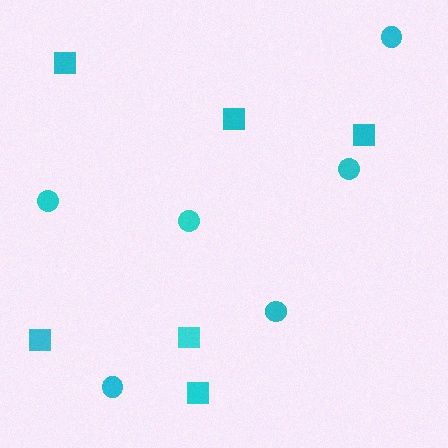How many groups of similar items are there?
There are 2 groups: one group of circles (6) and one group of squares (6).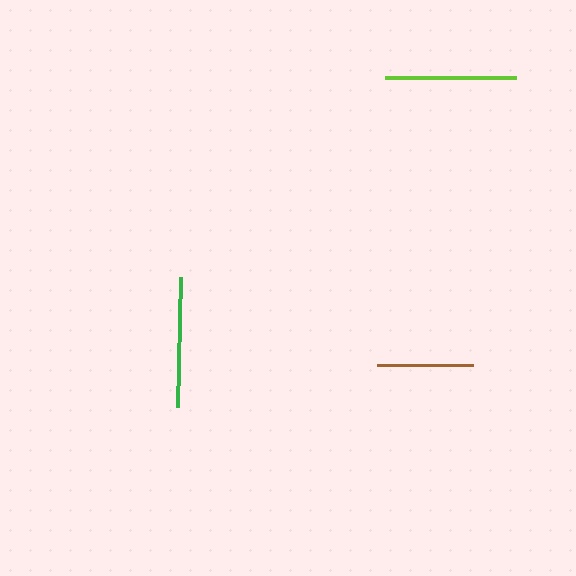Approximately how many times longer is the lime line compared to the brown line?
The lime line is approximately 1.4 times the length of the brown line.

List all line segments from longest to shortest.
From longest to shortest: lime, green, brown.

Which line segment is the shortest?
The brown line is the shortest at approximately 96 pixels.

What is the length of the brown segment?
The brown segment is approximately 96 pixels long.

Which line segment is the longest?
The lime line is the longest at approximately 131 pixels.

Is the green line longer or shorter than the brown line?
The green line is longer than the brown line.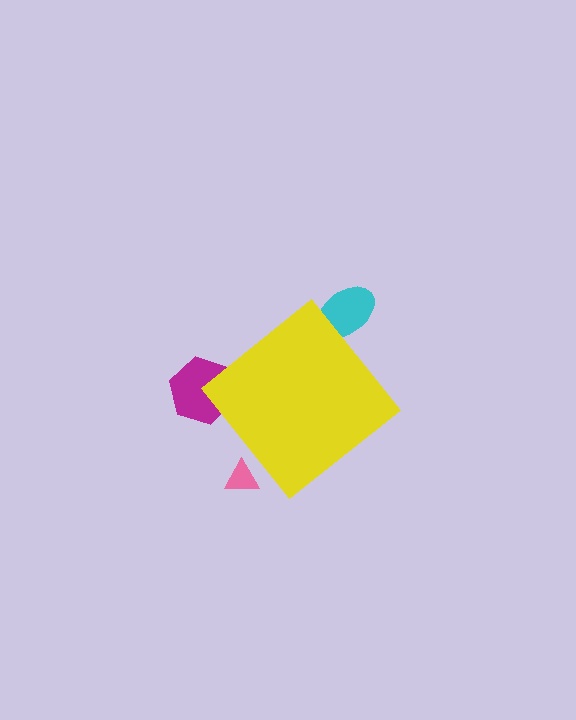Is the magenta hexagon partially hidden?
Yes, the magenta hexagon is partially hidden behind the yellow diamond.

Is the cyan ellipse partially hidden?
Yes, the cyan ellipse is partially hidden behind the yellow diamond.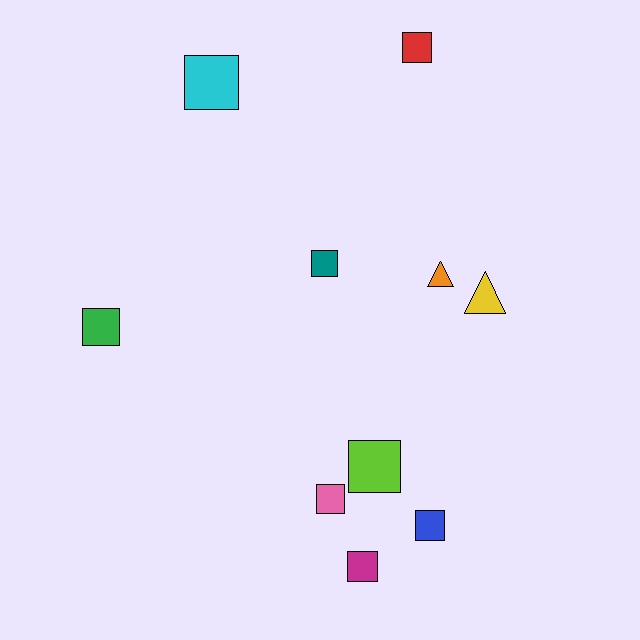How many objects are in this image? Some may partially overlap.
There are 10 objects.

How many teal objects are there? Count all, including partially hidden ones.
There is 1 teal object.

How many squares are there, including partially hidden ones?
There are 8 squares.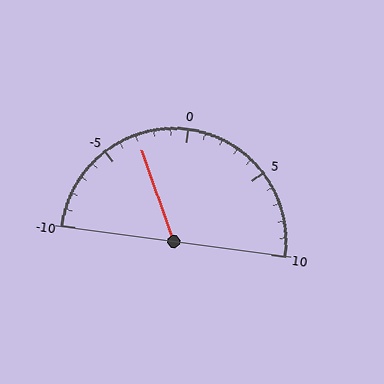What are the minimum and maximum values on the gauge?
The gauge ranges from -10 to 10.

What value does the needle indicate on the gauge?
The needle indicates approximately -3.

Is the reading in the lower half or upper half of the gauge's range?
The reading is in the lower half of the range (-10 to 10).